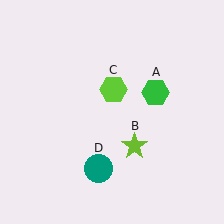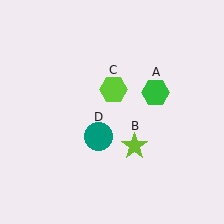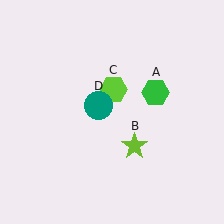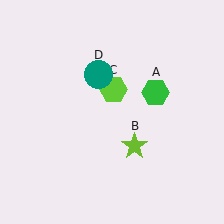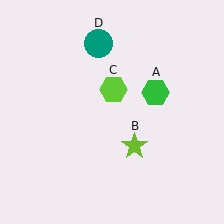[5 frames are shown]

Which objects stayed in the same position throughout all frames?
Green hexagon (object A) and lime star (object B) and lime hexagon (object C) remained stationary.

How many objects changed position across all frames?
1 object changed position: teal circle (object D).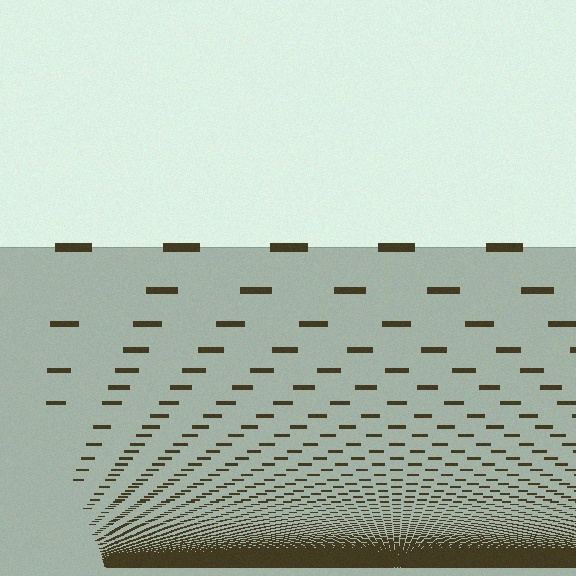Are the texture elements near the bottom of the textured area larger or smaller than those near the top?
Smaller. The gradient is inverted — elements near the bottom are smaller and denser.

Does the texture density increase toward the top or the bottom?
Density increases toward the bottom.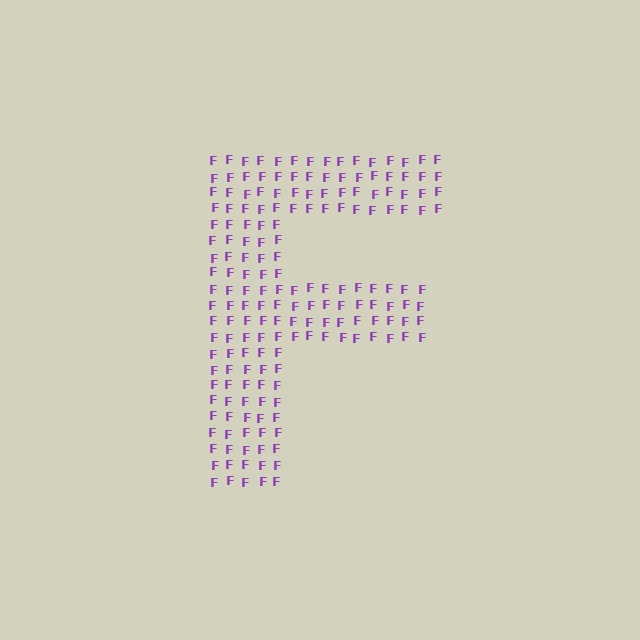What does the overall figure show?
The overall figure shows the letter F.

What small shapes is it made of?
It is made of small letter F's.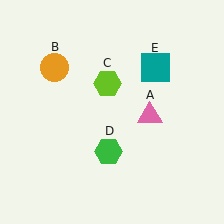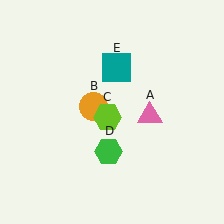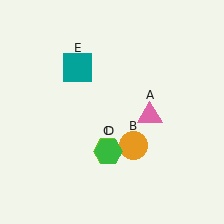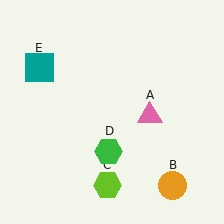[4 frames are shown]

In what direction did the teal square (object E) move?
The teal square (object E) moved left.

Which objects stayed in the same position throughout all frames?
Pink triangle (object A) and green hexagon (object D) remained stationary.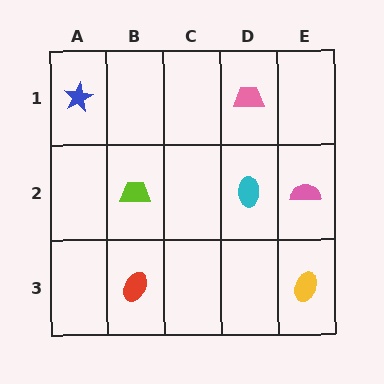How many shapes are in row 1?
2 shapes.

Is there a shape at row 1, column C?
No, that cell is empty.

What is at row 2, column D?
A cyan ellipse.